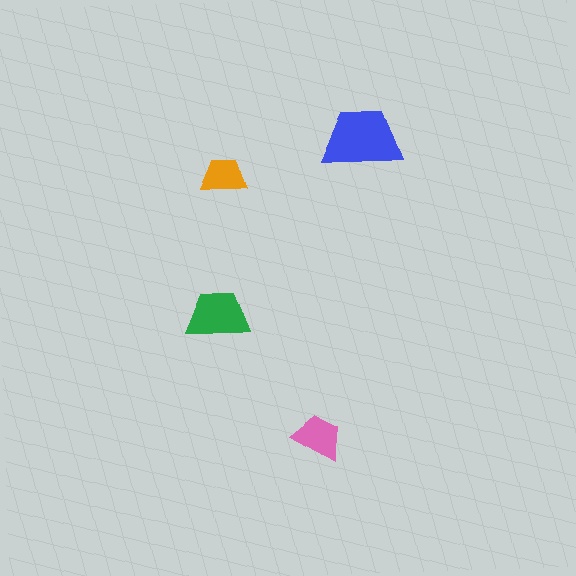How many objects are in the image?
There are 4 objects in the image.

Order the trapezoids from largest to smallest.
the blue one, the green one, the pink one, the orange one.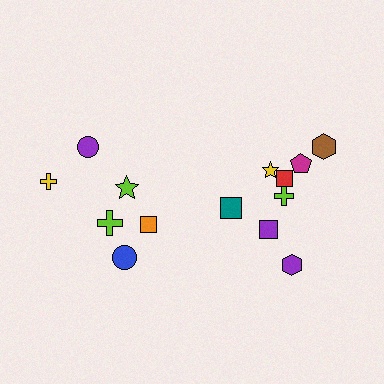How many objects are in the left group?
There are 6 objects.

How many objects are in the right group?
There are 8 objects.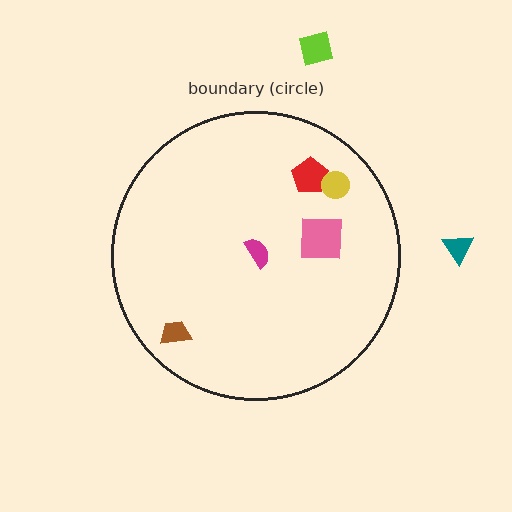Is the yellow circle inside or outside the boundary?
Inside.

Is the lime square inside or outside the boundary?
Outside.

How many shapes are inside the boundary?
5 inside, 2 outside.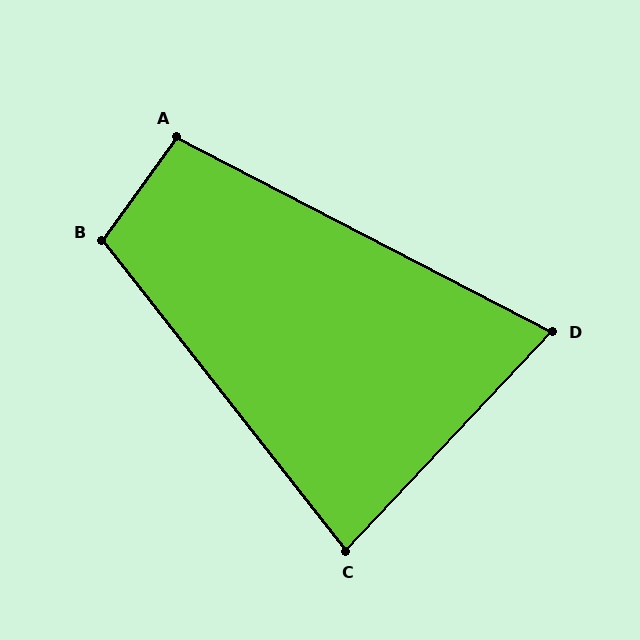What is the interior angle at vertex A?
Approximately 99 degrees (obtuse).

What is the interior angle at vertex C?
Approximately 81 degrees (acute).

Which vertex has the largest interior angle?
B, at approximately 106 degrees.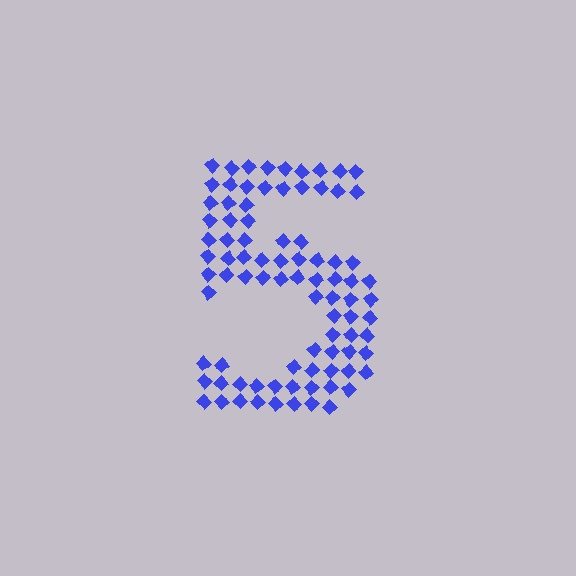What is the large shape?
The large shape is the digit 5.